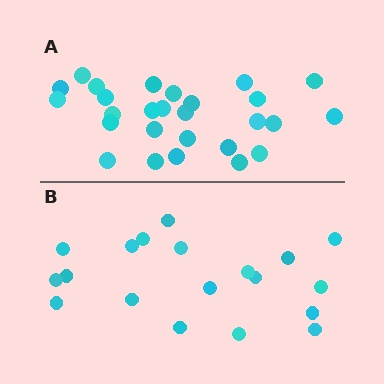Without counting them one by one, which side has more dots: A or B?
Region A (the top region) has more dots.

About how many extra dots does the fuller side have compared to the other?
Region A has roughly 8 or so more dots than region B.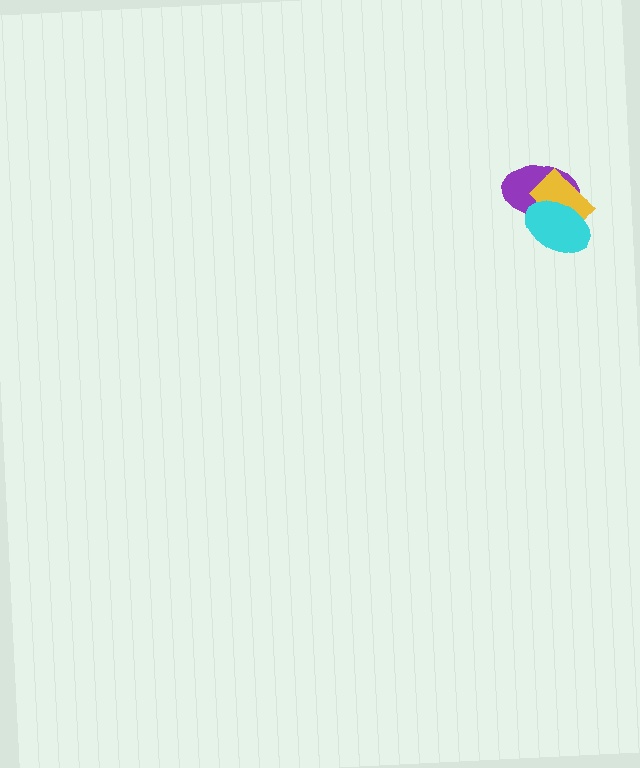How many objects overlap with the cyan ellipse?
2 objects overlap with the cyan ellipse.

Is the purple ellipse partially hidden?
Yes, it is partially covered by another shape.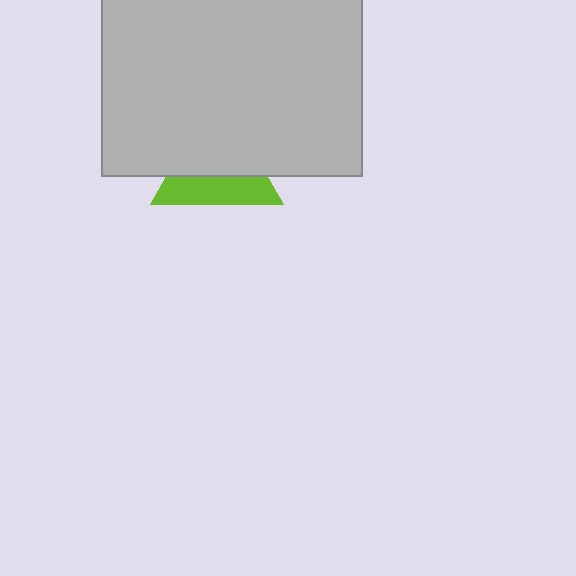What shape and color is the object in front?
The object in front is a light gray rectangle.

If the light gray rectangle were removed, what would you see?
You would see the complete lime triangle.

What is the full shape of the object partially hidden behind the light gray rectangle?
The partially hidden object is a lime triangle.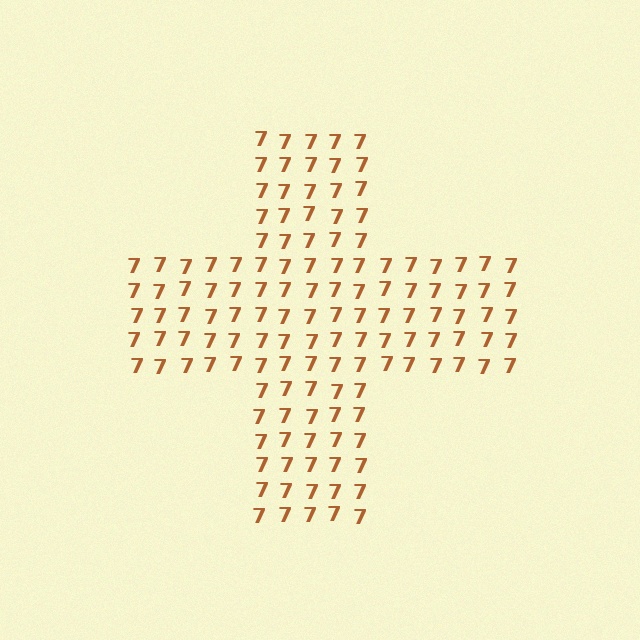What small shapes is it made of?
It is made of small digit 7's.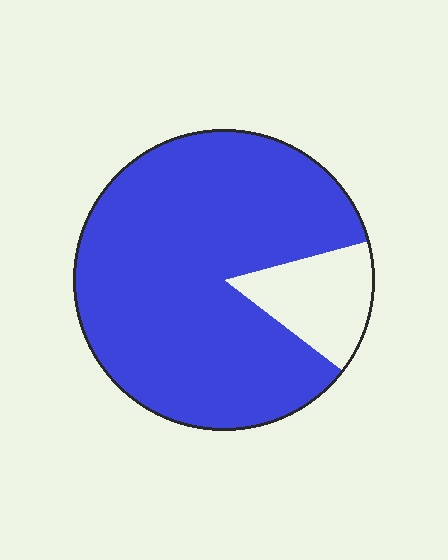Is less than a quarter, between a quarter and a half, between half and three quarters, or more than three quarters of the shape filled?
More than three quarters.